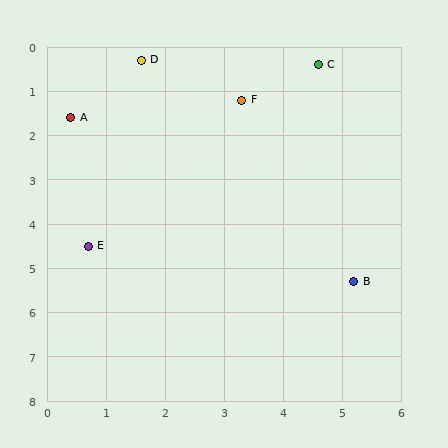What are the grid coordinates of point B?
Point B is at approximately (5.2, 5.3).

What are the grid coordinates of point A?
Point A is at approximately (0.4, 1.6).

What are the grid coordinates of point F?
Point F is at approximately (3.3, 1.2).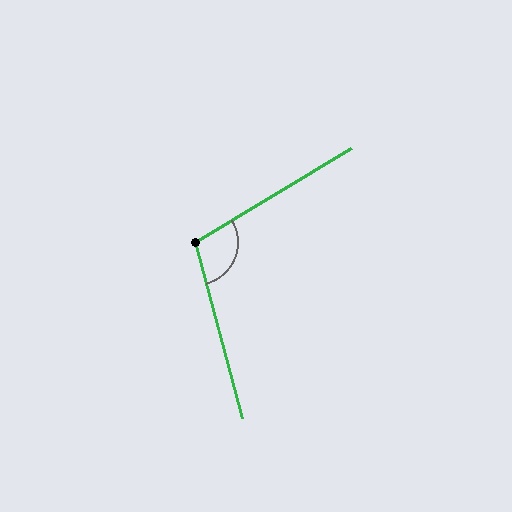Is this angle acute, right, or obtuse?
It is obtuse.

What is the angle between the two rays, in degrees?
Approximately 106 degrees.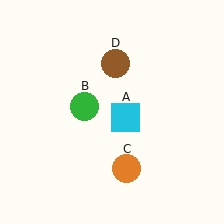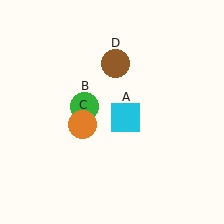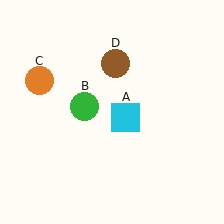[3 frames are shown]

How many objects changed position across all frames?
1 object changed position: orange circle (object C).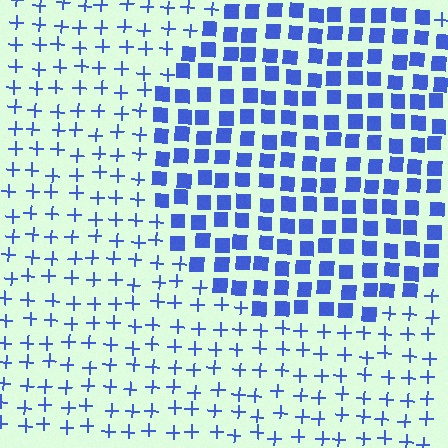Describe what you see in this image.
The image is filled with small blue elements arranged in a uniform grid. A circle-shaped region contains squares, while the surrounding area contains plus signs. The boundary is defined purely by the change in element shape.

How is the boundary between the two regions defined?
The boundary is defined by a change in element shape: squares inside vs. plus signs outside. All elements share the same color and spacing.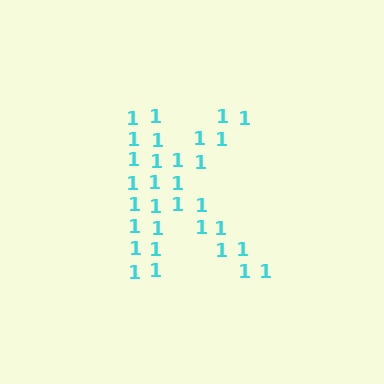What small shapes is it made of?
It is made of small digit 1's.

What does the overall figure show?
The overall figure shows the letter K.